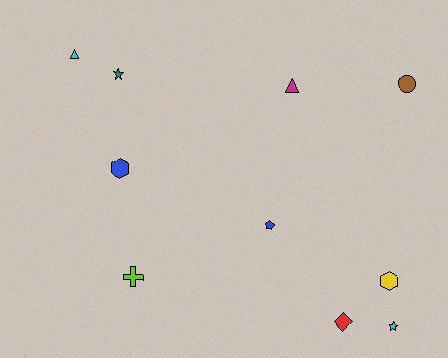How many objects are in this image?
There are 10 objects.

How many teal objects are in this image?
There is 1 teal object.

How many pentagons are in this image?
There is 1 pentagon.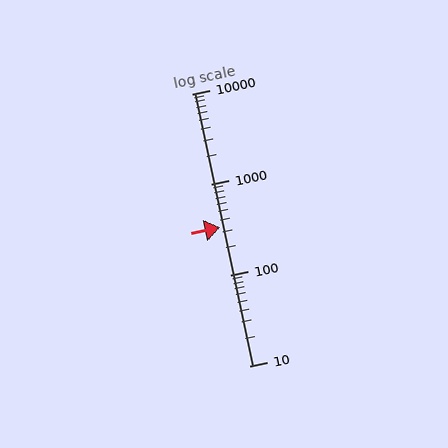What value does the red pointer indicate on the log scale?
The pointer indicates approximately 340.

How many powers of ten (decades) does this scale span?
The scale spans 3 decades, from 10 to 10000.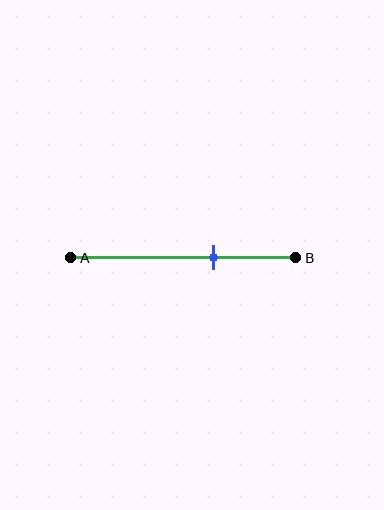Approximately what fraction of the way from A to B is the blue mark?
The blue mark is approximately 65% of the way from A to B.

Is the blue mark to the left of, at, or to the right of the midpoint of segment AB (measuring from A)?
The blue mark is to the right of the midpoint of segment AB.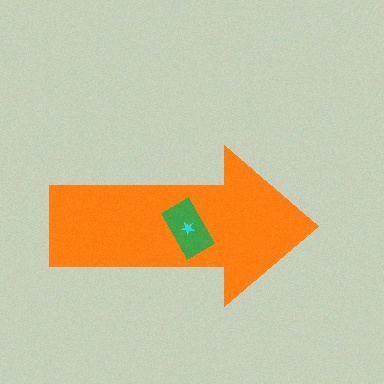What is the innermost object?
The cyan star.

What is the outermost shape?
The orange arrow.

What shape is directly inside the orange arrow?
The green rectangle.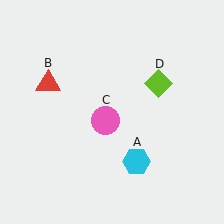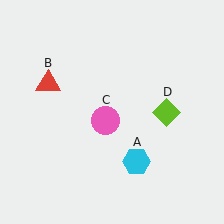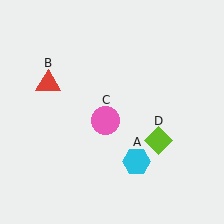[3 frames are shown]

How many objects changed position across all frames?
1 object changed position: lime diamond (object D).